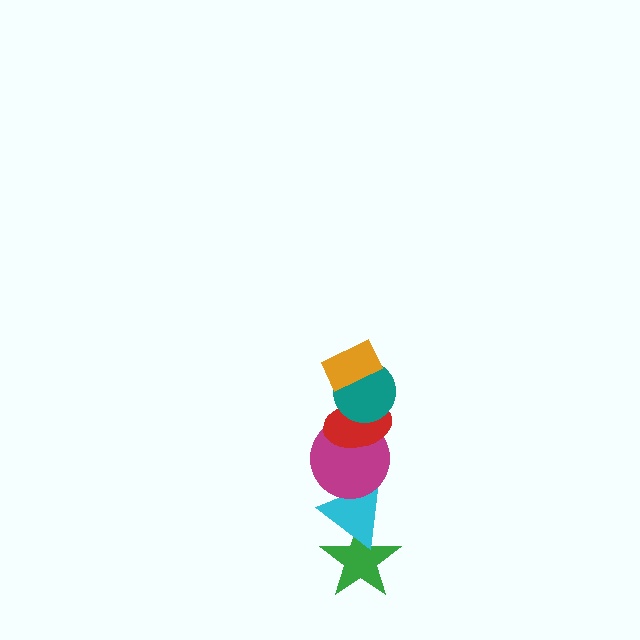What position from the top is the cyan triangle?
The cyan triangle is 5th from the top.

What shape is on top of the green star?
The cyan triangle is on top of the green star.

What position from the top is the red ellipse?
The red ellipse is 3rd from the top.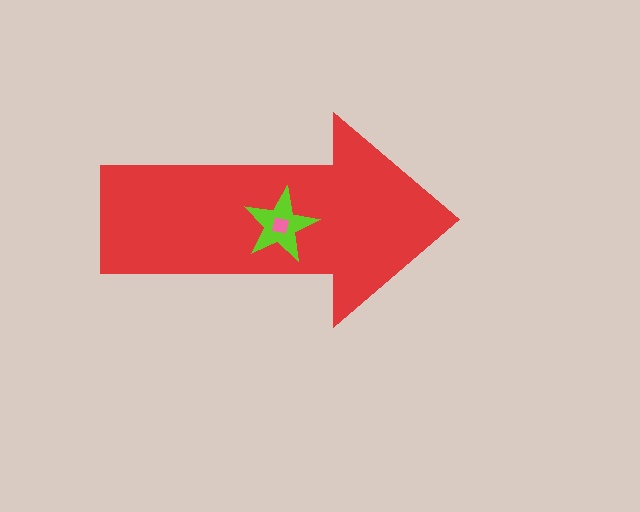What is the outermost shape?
The red arrow.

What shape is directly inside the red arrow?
The lime star.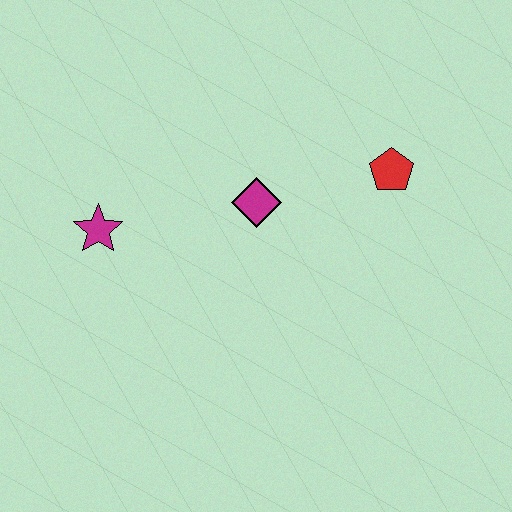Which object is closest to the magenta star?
The magenta diamond is closest to the magenta star.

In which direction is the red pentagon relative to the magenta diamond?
The red pentagon is to the right of the magenta diamond.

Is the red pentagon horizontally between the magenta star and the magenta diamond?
No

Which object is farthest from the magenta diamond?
The magenta star is farthest from the magenta diamond.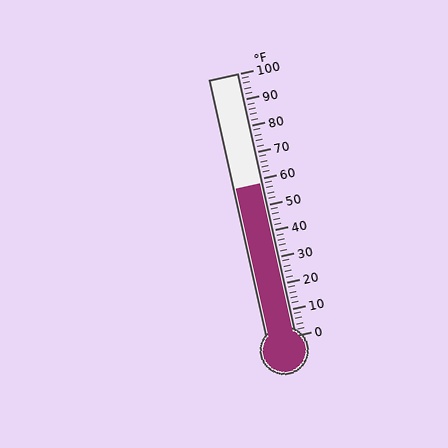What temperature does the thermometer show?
The thermometer shows approximately 58°F.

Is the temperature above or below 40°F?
The temperature is above 40°F.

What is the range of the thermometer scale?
The thermometer scale ranges from 0°F to 100°F.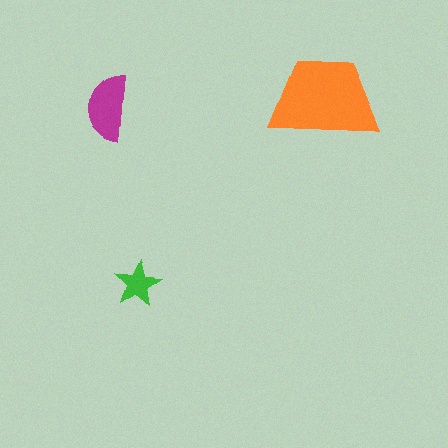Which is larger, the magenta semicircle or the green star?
The magenta semicircle.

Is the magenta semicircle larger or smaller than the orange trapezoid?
Smaller.